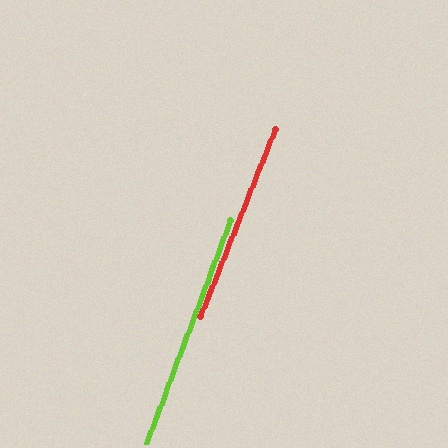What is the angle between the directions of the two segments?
Approximately 1 degree.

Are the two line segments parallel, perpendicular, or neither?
Parallel — their directions differ by only 1.1°.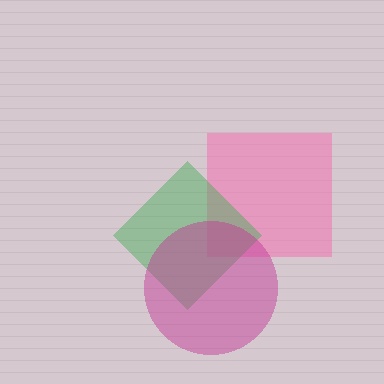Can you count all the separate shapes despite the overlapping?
Yes, there are 3 separate shapes.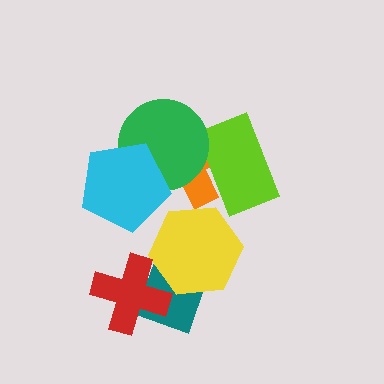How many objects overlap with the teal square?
2 objects overlap with the teal square.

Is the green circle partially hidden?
Yes, it is partially covered by another shape.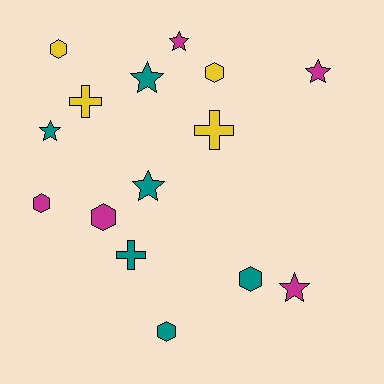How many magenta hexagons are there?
There are 2 magenta hexagons.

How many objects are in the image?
There are 15 objects.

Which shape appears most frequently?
Star, with 6 objects.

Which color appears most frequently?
Teal, with 6 objects.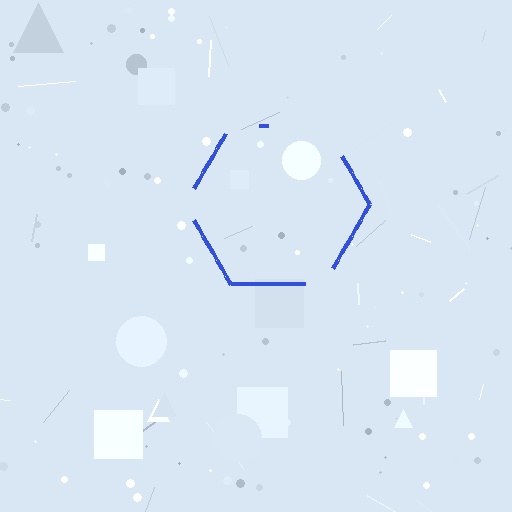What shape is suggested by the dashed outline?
The dashed outline suggests a hexagon.